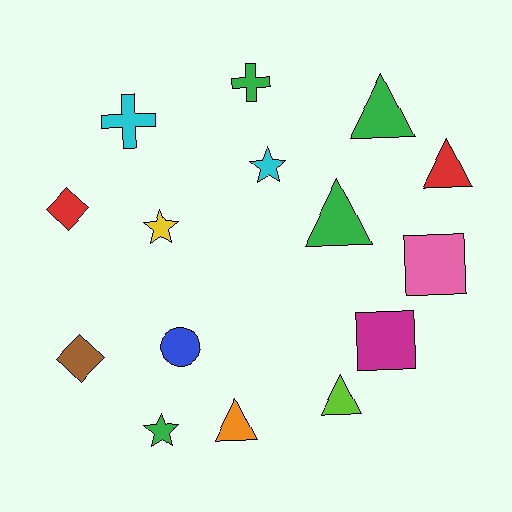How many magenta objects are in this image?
There is 1 magenta object.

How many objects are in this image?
There are 15 objects.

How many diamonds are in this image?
There are 2 diamonds.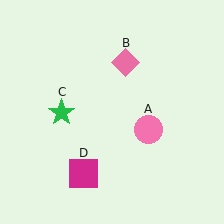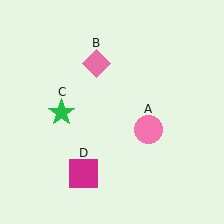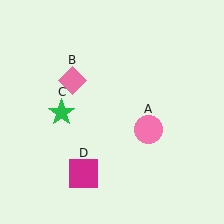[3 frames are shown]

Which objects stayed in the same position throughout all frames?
Pink circle (object A) and green star (object C) and magenta square (object D) remained stationary.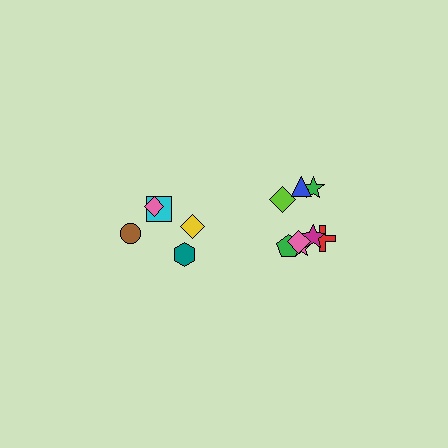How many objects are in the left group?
There are 5 objects.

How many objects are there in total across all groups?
There are 13 objects.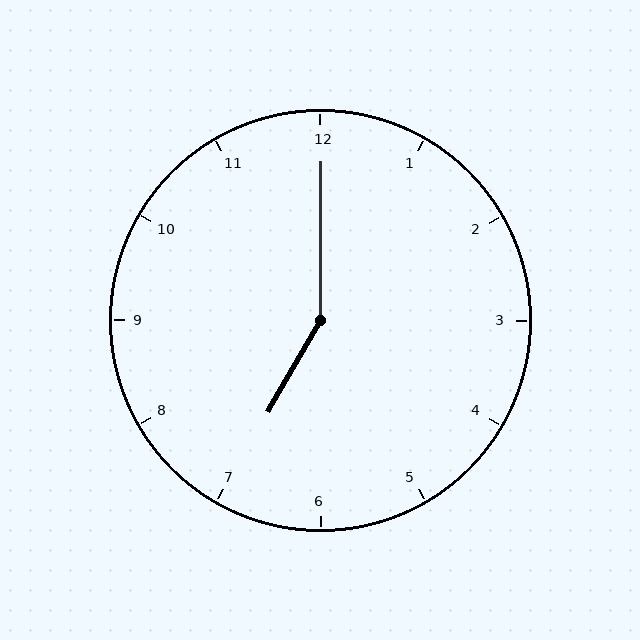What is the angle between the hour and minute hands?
Approximately 150 degrees.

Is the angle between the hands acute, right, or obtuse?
It is obtuse.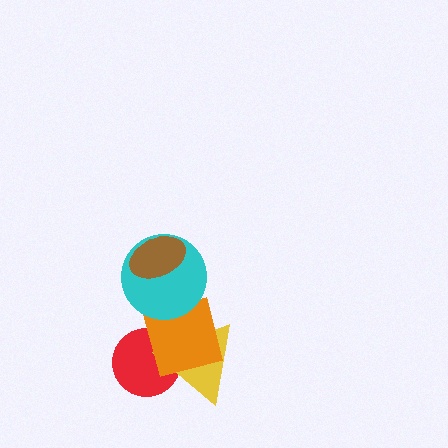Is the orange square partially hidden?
Yes, it is partially covered by another shape.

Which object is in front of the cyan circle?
The brown ellipse is in front of the cyan circle.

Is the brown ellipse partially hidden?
No, no other shape covers it.